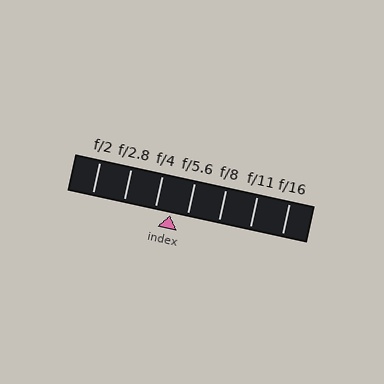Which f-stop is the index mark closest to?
The index mark is closest to f/4.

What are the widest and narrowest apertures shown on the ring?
The widest aperture shown is f/2 and the narrowest is f/16.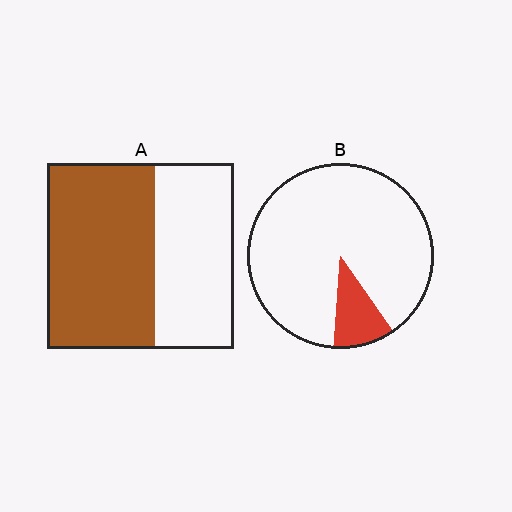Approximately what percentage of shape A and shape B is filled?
A is approximately 60% and B is approximately 10%.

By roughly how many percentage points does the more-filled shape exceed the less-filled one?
By roughly 45 percentage points (A over B).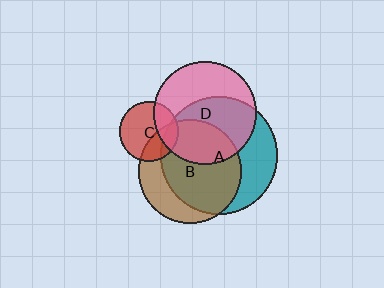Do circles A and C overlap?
Yes.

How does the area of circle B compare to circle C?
Approximately 3.0 times.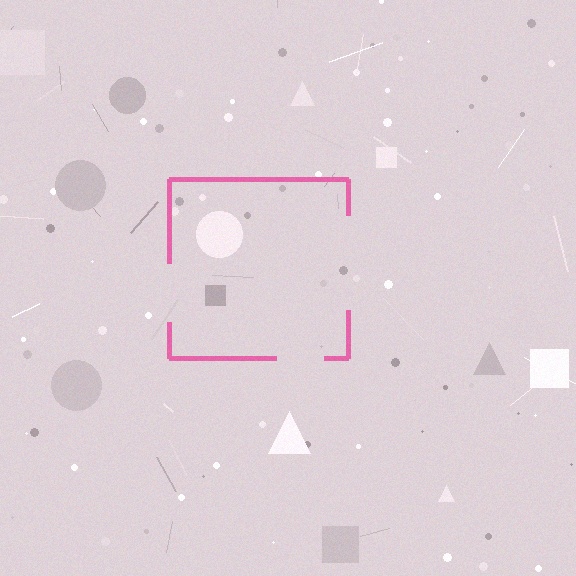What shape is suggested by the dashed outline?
The dashed outline suggests a square.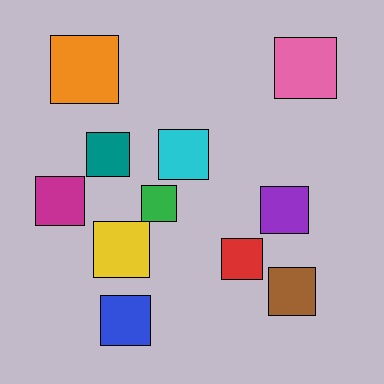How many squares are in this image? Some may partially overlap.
There are 11 squares.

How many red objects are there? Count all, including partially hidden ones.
There is 1 red object.